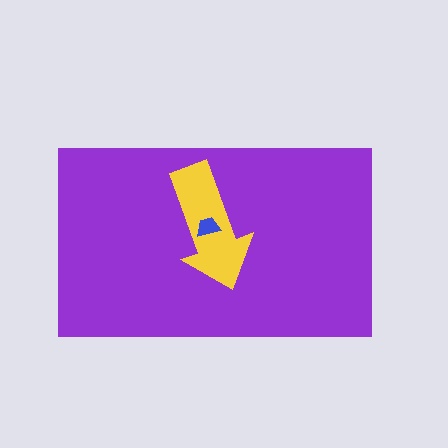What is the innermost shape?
The blue trapezoid.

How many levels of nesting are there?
3.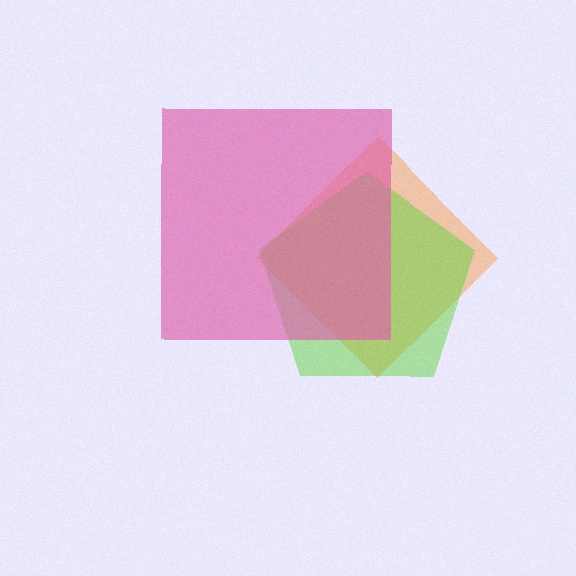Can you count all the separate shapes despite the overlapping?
Yes, there are 3 separate shapes.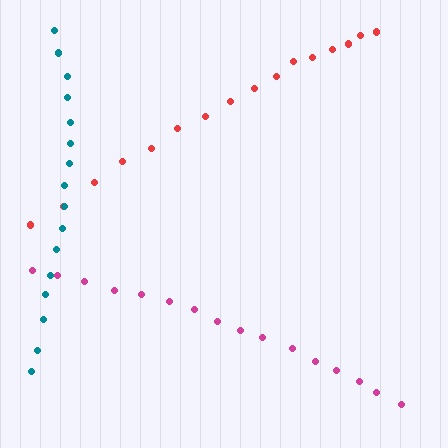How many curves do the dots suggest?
There are 3 distinct paths.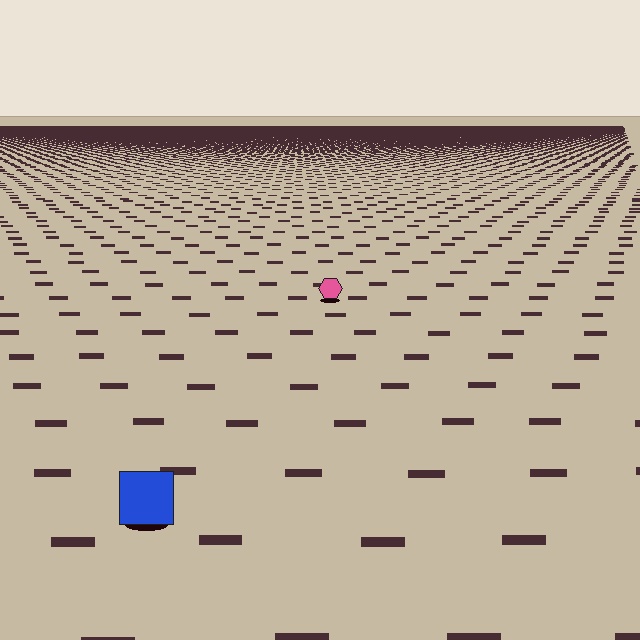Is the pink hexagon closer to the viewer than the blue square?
No. The blue square is closer — you can tell from the texture gradient: the ground texture is coarser near it.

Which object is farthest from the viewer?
The pink hexagon is farthest from the viewer. It appears smaller and the ground texture around it is denser.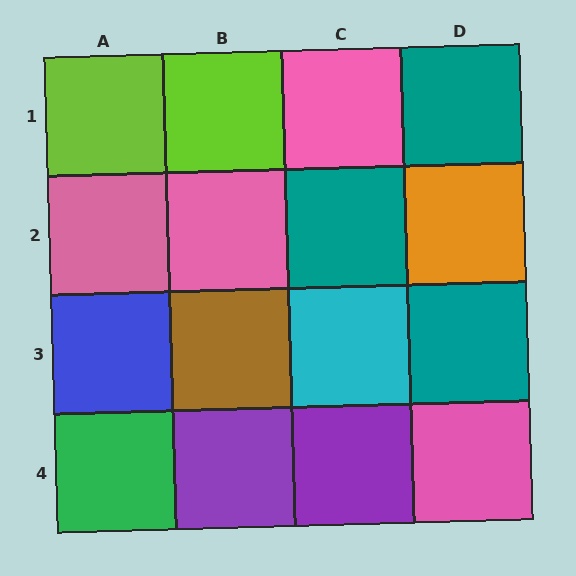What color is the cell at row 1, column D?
Teal.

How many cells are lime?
2 cells are lime.